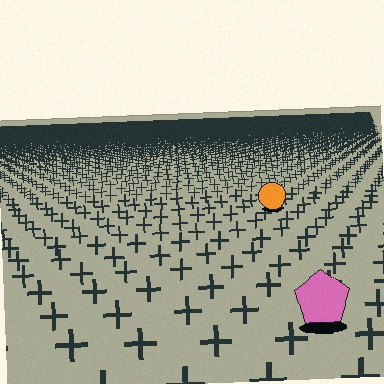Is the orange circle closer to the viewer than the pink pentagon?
No. The pink pentagon is closer — you can tell from the texture gradient: the ground texture is coarser near it.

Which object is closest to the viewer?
The pink pentagon is closest. The texture marks near it are larger and more spread out.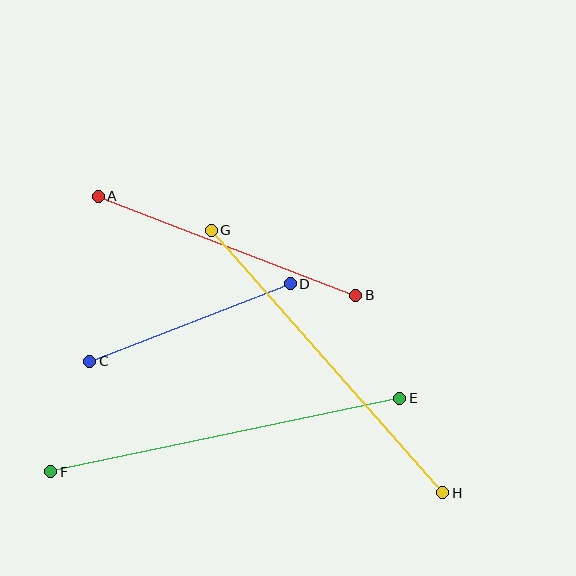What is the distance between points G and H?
The distance is approximately 350 pixels.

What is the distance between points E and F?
The distance is approximately 357 pixels.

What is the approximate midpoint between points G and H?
The midpoint is at approximately (327, 362) pixels.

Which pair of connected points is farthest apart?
Points E and F are farthest apart.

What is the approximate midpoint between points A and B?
The midpoint is at approximately (227, 246) pixels.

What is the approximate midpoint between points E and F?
The midpoint is at approximately (225, 435) pixels.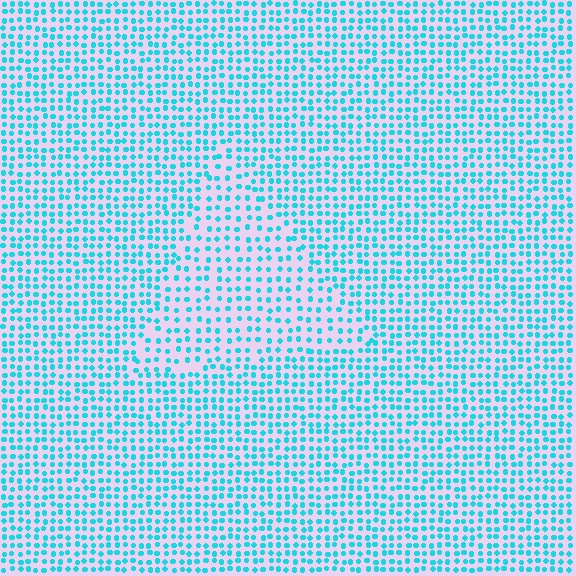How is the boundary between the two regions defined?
The boundary is defined by a change in element density (approximately 1.6x ratio). All elements are the same color, size, and shape.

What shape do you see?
I see a triangle.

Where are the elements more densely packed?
The elements are more densely packed outside the triangle boundary.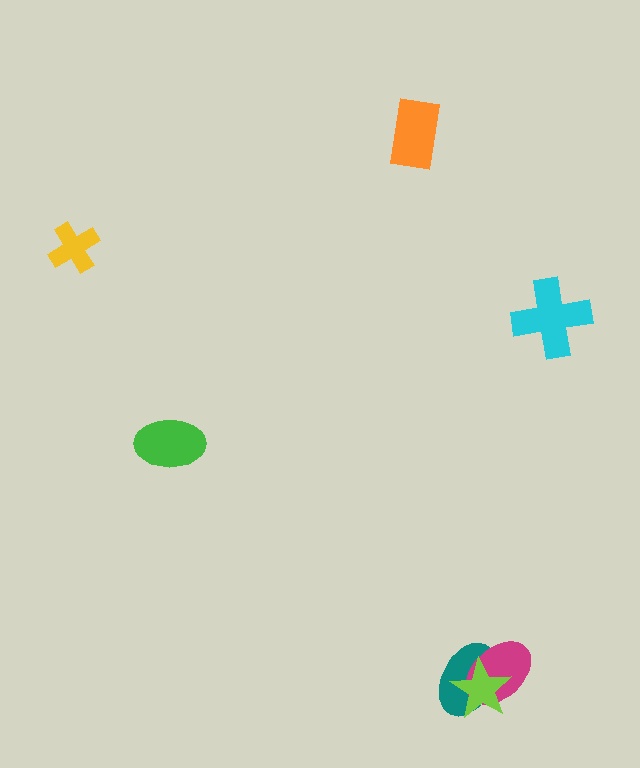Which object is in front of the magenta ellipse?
The lime star is in front of the magenta ellipse.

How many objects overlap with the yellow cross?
0 objects overlap with the yellow cross.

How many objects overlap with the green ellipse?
0 objects overlap with the green ellipse.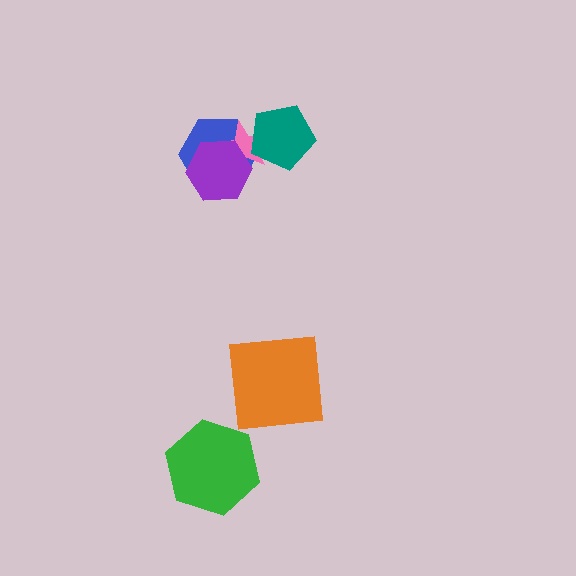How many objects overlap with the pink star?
3 objects overlap with the pink star.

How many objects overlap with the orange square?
0 objects overlap with the orange square.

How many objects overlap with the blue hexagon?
3 objects overlap with the blue hexagon.